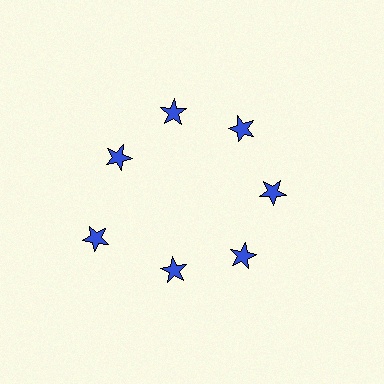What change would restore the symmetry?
The symmetry would be restored by moving it inward, back onto the ring so that all 7 stars sit at equal angles and equal distance from the center.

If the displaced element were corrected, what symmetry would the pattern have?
It would have 7-fold rotational symmetry — the pattern would map onto itself every 51 degrees.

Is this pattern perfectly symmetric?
No. The 7 blue stars are arranged in a ring, but one element near the 8 o'clock position is pushed outward from the center, breaking the 7-fold rotational symmetry.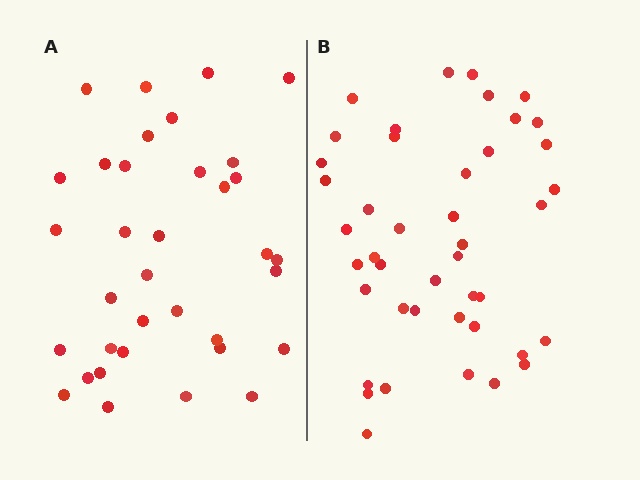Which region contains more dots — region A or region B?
Region B (the right region) has more dots.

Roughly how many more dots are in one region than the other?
Region B has roughly 8 or so more dots than region A.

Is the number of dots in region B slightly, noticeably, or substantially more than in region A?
Region B has only slightly more — the two regions are fairly close. The ratio is roughly 1.2 to 1.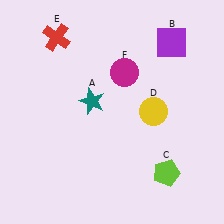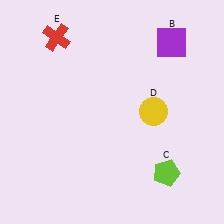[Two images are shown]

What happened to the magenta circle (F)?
The magenta circle (F) was removed in Image 2. It was in the top-right area of Image 1.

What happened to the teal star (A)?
The teal star (A) was removed in Image 2. It was in the top-left area of Image 1.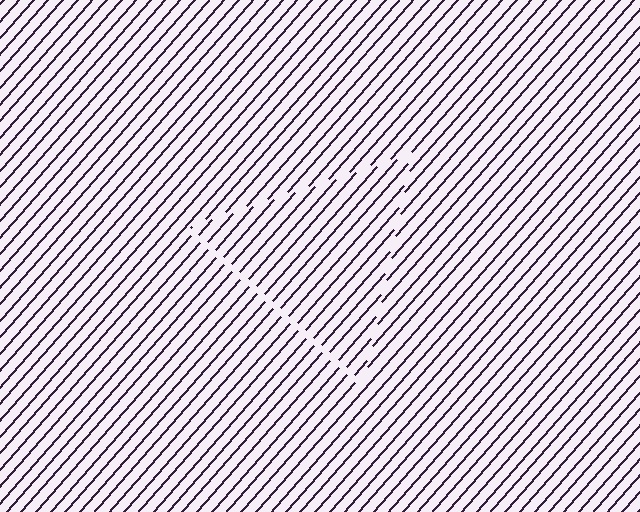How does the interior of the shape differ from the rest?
The interior of the shape contains the same grating, shifted by half a period — the contour is defined by the phase discontinuity where line-ends from the inner and outer gratings abut.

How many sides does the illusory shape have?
3 sides — the line-ends trace a triangle.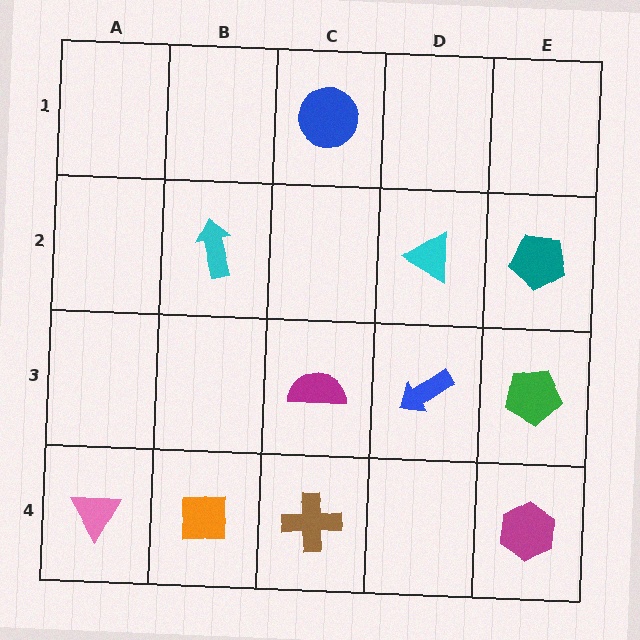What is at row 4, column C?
A brown cross.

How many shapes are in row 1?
1 shape.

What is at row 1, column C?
A blue circle.